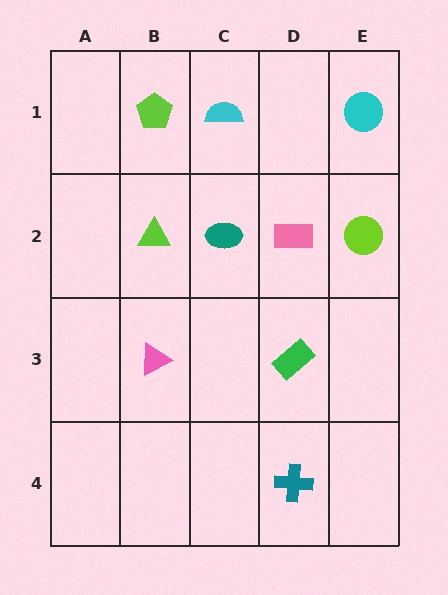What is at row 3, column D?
A green rectangle.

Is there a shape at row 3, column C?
No, that cell is empty.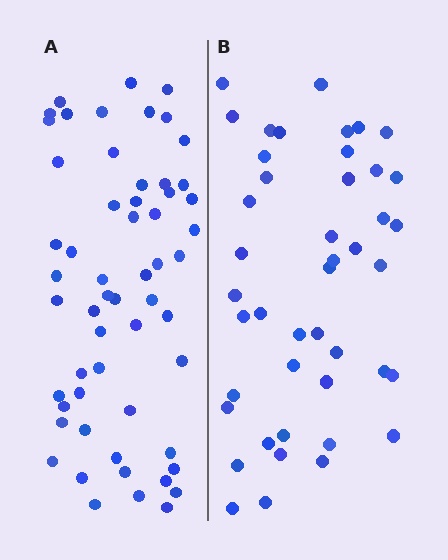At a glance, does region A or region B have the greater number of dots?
Region A (the left region) has more dots.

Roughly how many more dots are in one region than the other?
Region A has approximately 15 more dots than region B.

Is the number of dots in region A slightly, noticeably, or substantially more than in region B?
Region A has noticeably more, but not dramatically so. The ratio is roughly 1.3 to 1.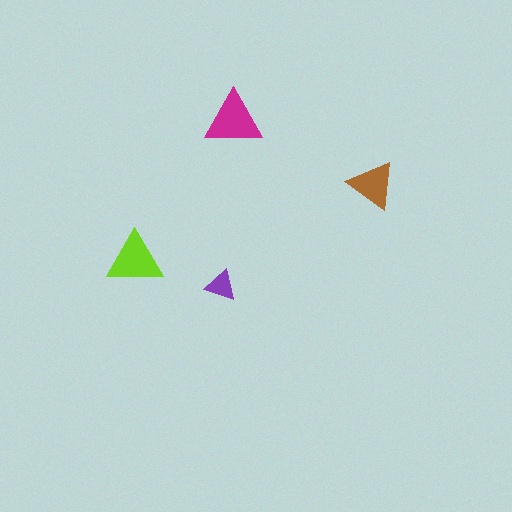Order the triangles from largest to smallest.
the magenta one, the lime one, the brown one, the purple one.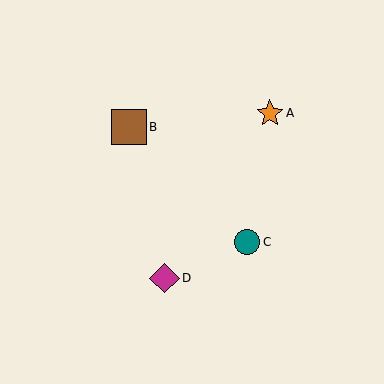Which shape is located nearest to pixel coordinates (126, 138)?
The brown square (labeled B) at (129, 127) is nearest to that location.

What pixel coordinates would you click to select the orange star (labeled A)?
Click at (270, 113) to select the orange star A.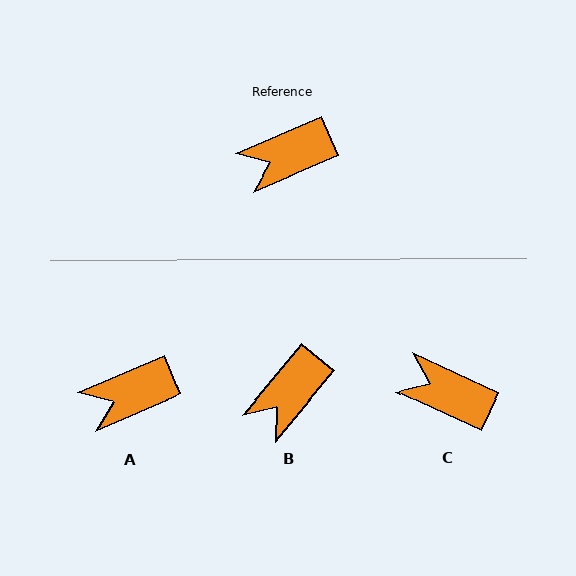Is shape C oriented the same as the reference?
No, it is off by about 48 degrees.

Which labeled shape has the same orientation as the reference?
A.